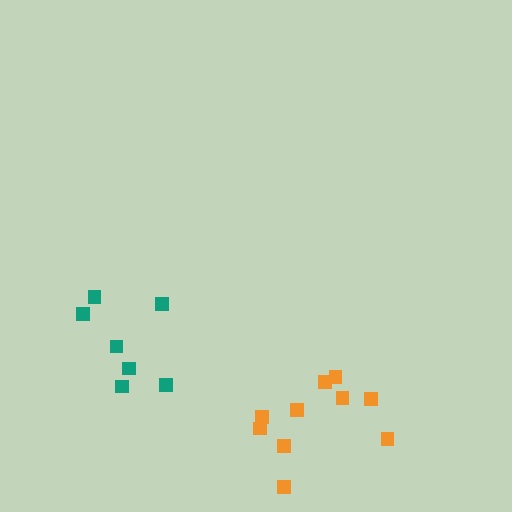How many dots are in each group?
Group 1: 7 dots, Group 2: 10 dots (17 total).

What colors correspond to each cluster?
The clusters are colored: teal, orange.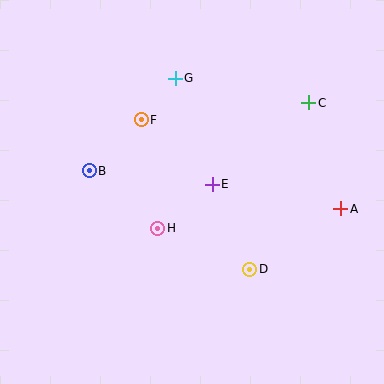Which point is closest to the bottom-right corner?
Point D is closest to the bottom-right corner.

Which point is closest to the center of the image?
Point E at (212, 184) is closest to the center.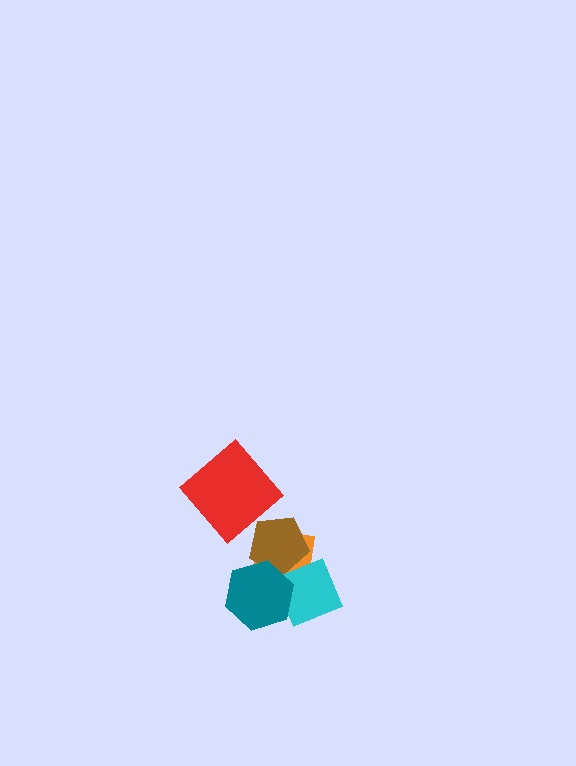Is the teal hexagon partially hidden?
No, no other shape covers it.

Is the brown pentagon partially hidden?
Yes, it is partially covered by another shape.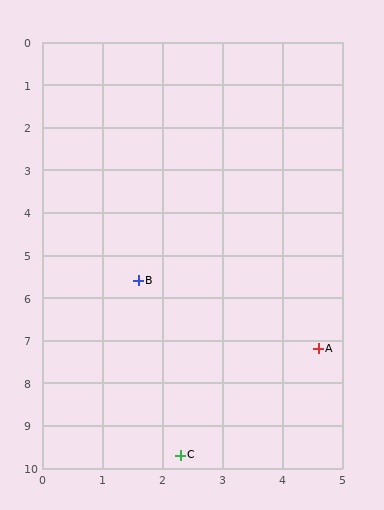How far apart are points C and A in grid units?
Points C and A are about 3.4 grid units apart.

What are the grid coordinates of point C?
Point C is at approximately (2.3, 9.7).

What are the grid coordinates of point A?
Point A is at approximately (4.6, 7.2).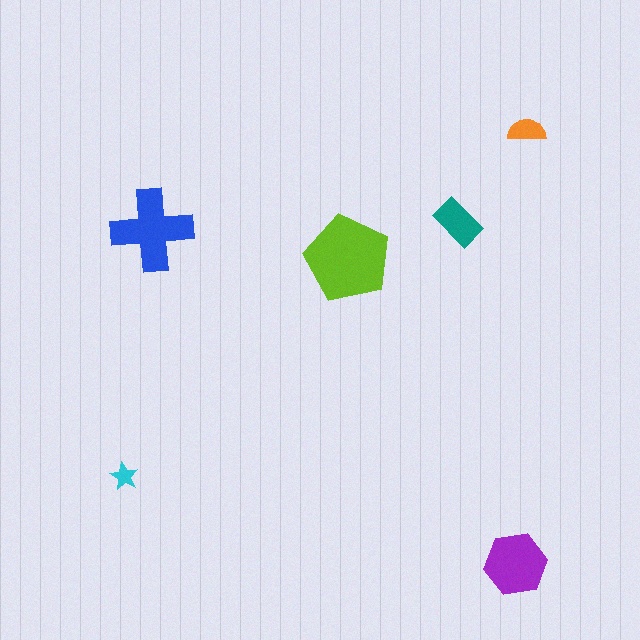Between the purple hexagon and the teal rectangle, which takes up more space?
The purple hexagon.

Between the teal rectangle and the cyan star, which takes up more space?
The teal rectangle.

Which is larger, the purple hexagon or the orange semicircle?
The purple hexagon.